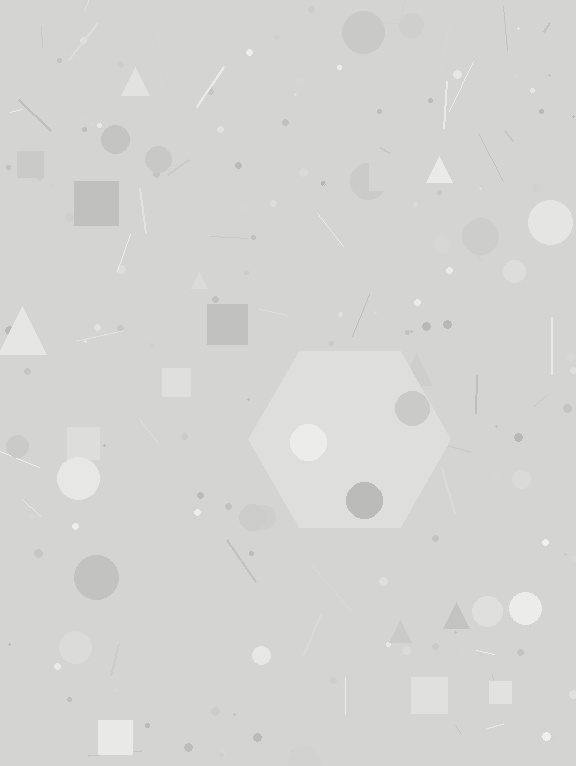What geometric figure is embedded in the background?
A hexagon is embedded in the background.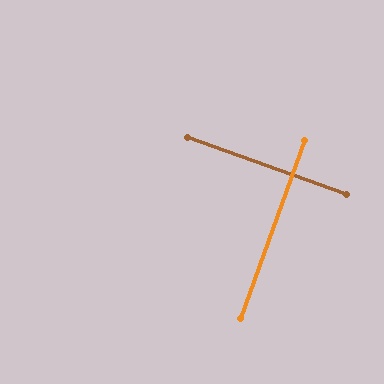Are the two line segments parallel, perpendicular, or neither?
Perpendicular — they meet at approximately 90°.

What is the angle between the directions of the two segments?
Approximately 90 degrees.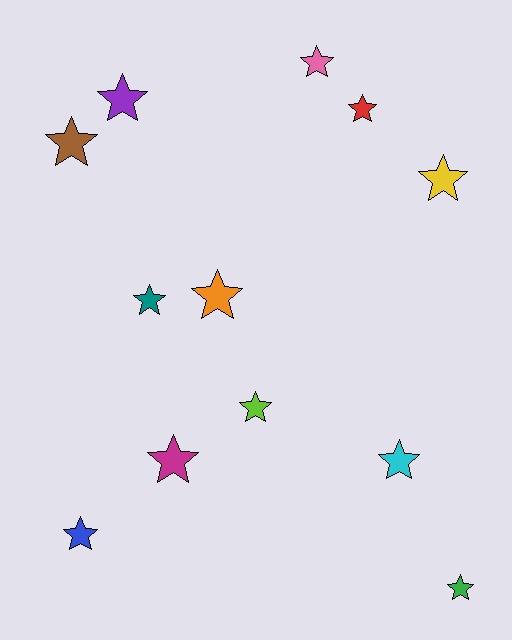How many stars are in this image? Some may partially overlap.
There are 12 stars.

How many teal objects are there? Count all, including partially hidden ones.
There is 1 teal object.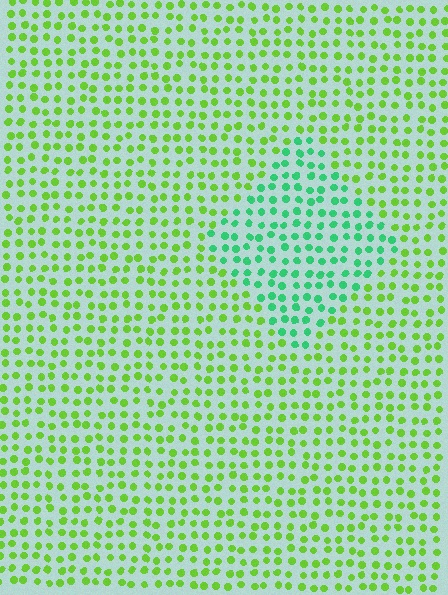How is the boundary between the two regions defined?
The boundary is defined purely by a slight shift in hue (about 48 degrees). Spacing, size, and orientation are identical on both sides.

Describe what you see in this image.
The image is filled with small lime elements in a uniform arrangement. A diamond-shaped region is visible where the elements are tinted to a slightly different hue, forming a subtle color boundary.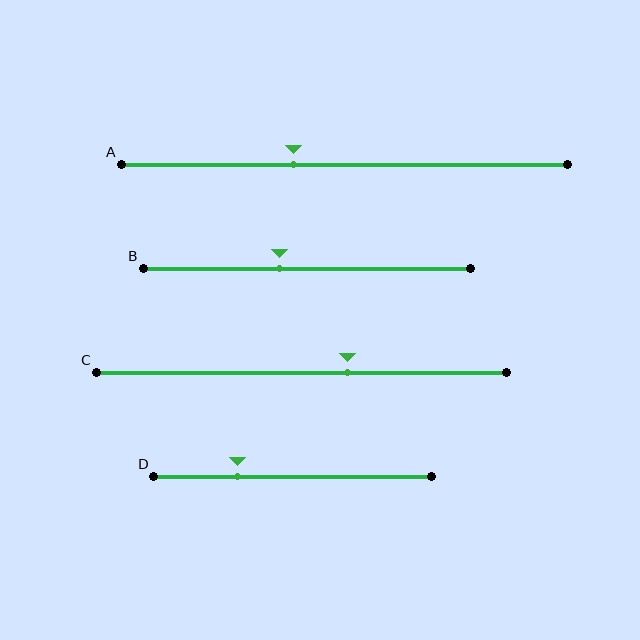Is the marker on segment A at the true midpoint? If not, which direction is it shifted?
No, the marker on segment A is shifted to the left by about 11% of the segment length.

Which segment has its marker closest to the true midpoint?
Segment B has its marker closest to the true midpoint.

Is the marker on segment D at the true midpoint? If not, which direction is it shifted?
No, the marker on segment D is shifted to the left by about 20% of the segment length.